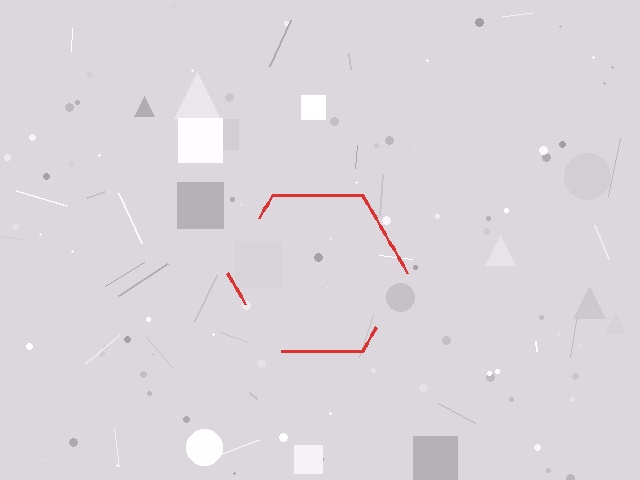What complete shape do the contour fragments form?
The contour fragments form a hexagon.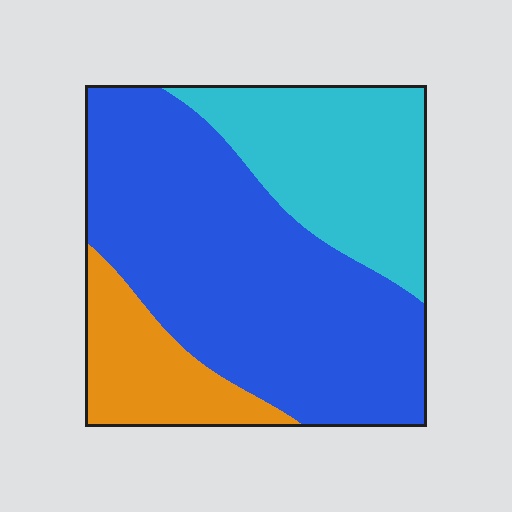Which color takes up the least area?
Orange, at roughly 15%.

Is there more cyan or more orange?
Cyan.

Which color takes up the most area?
Blue, at roughly 55%.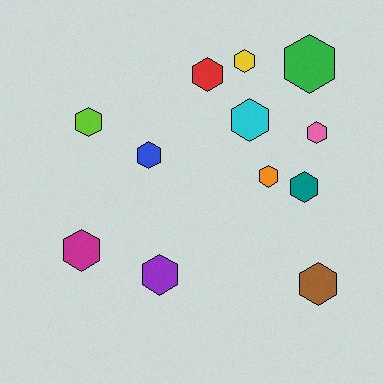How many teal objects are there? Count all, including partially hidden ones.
There is 1 teal object.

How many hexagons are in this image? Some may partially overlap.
There are 12 hexagons.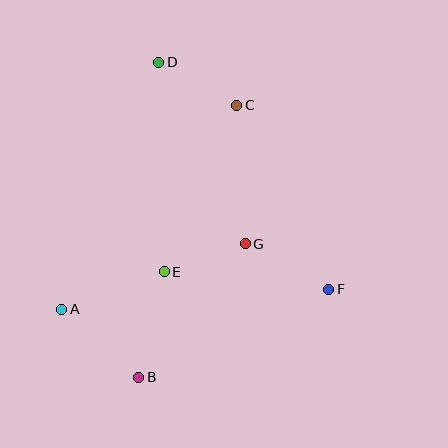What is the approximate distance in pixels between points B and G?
The distance between B and G is approximately 171 pixels.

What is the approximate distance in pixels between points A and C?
The distance between A and C is approximately 269 pixels.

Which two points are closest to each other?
Points E and G are closest to each other.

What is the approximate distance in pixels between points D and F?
The distance between D and F is approximately 284 pixels.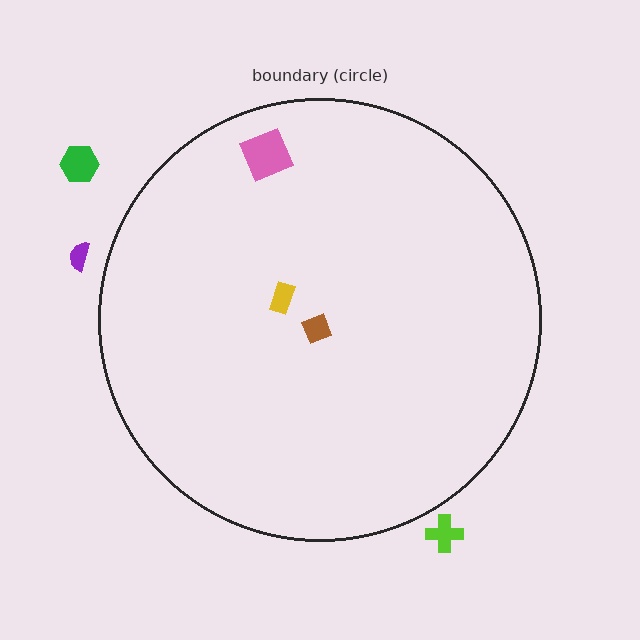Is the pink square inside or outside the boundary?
Inside.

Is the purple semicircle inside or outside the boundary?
Outside.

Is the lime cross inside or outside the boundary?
Outside.